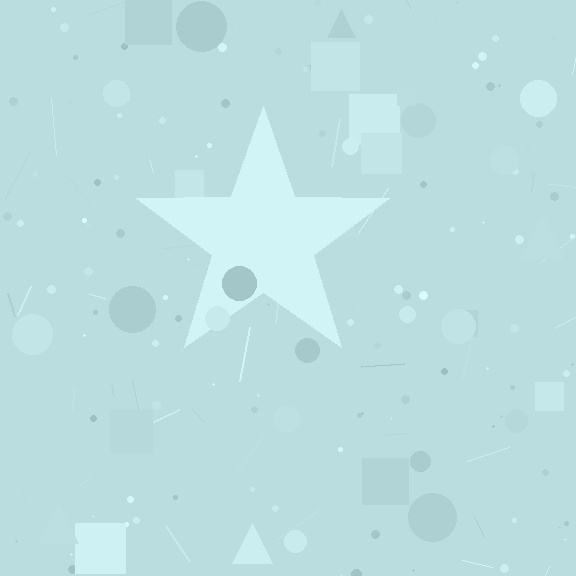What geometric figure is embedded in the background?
A star is embedded in the background.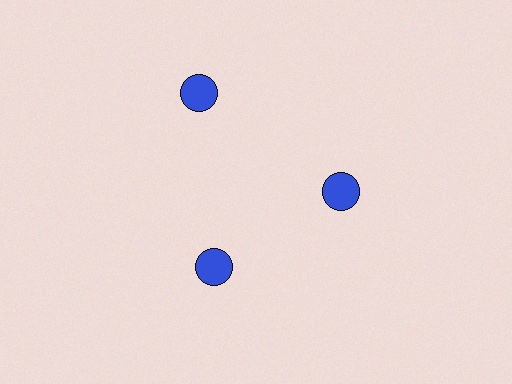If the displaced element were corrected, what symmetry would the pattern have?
It would have 3-fold rotational symmetry — the pattern would map onto itself every 120 degrees.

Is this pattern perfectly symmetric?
No. The 3 blue circles are arranged in a ring, but one element near the 11 o'clock position is pushed outward from the center, breaking the 3-fold rotational symmetry.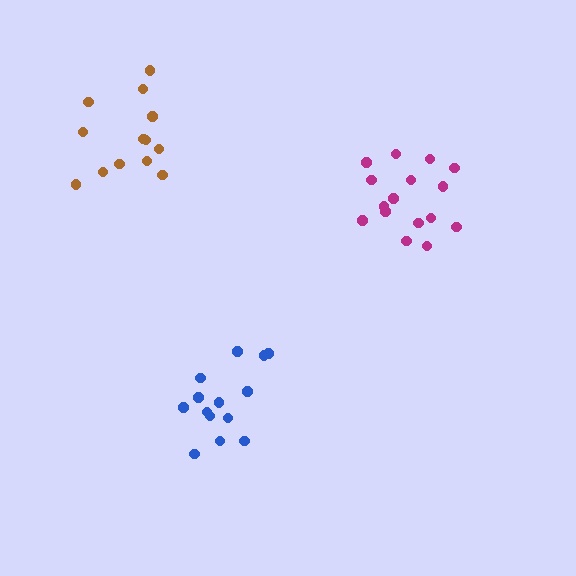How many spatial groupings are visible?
There are 3 spatial groupings.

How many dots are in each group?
Group 1: 16 dots, Group 2: 14 dots, Group 3: 13 dots (43 total).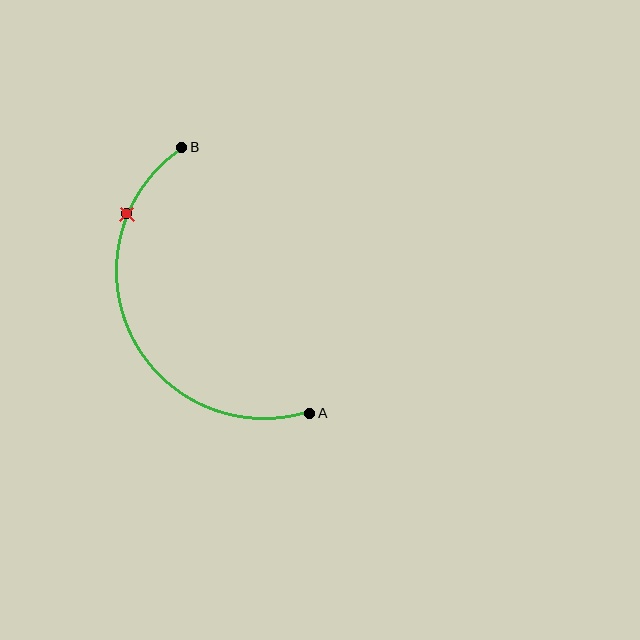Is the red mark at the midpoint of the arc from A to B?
No. The red mark lies on the arc but is closer to endpoint B. The arc midpoint would be at the point on the curve equidistant along the arc from both A and B.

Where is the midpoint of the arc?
The arc midpoint is the point on the curve farthest from the straight line joining A and B. It sits to the left of that line.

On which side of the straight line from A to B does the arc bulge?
The arc bulges to the left of the straight line connecting A and B.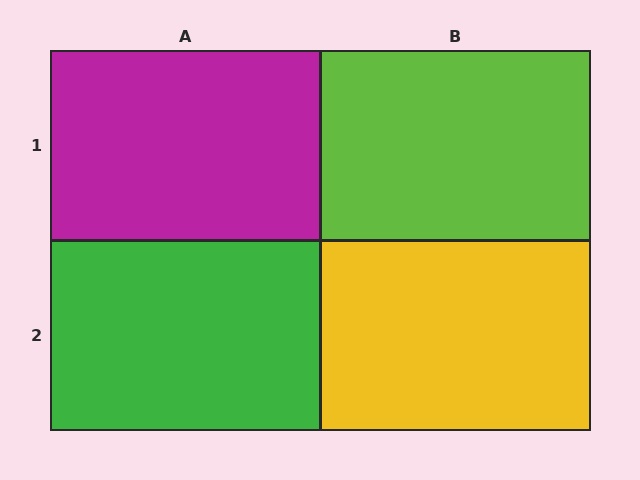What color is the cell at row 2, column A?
Green.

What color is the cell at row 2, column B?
Yellow.